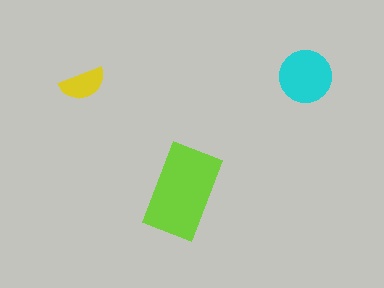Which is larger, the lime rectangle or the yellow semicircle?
The lime rectangle.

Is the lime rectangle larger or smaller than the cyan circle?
Larger.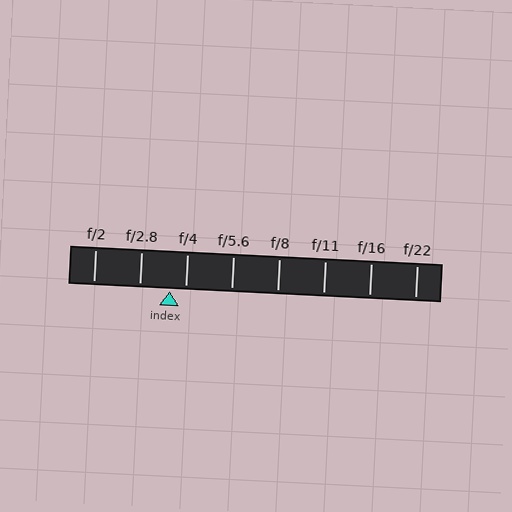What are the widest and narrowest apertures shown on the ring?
The widest aperture shown is f/2 and the narrowest is f/22.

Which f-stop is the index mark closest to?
The index mark is closest to f/4.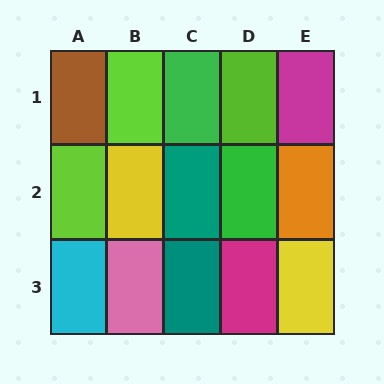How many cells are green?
2 cells are green.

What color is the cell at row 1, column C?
Green.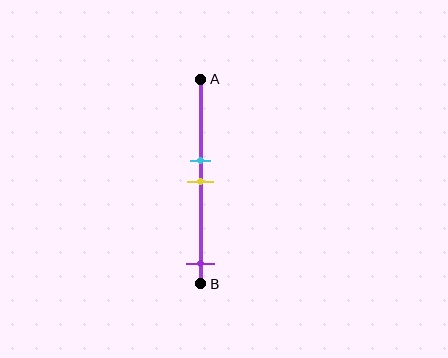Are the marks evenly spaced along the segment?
No, the marks are not evenly spaced.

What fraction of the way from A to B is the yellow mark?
The yellow mark is approximately 50% (0.5) of the way from A to B.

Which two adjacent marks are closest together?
The cyan and yellow marks are the closest adjacent pair.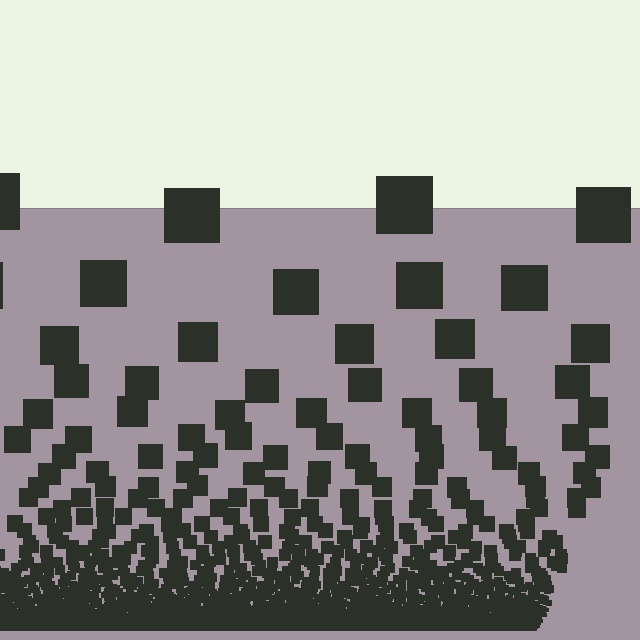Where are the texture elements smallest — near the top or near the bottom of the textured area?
Near the bottom.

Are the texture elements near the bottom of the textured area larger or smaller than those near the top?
Smaller. The gradient is inverted — elements near the bottom are smaller and denser.